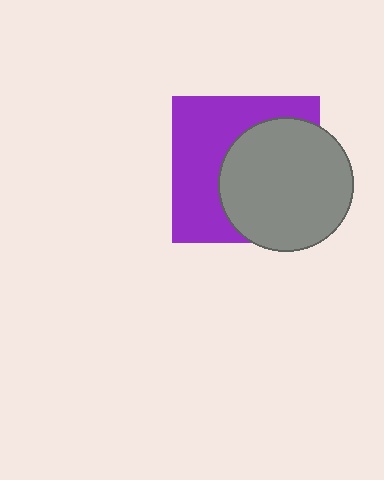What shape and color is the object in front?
The object in front is a gray circle.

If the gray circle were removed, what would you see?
You would see the complete purple square.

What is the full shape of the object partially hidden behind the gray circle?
The partially hidden object is a purple square.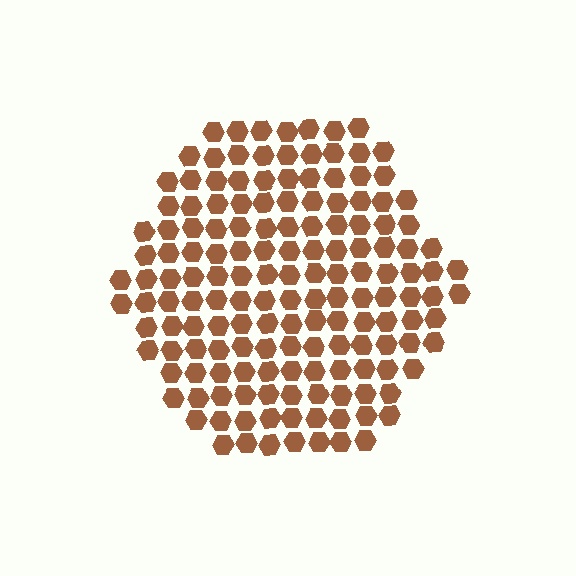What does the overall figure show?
The overall figure shows a hexagon.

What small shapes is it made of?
It is made of small hexagons.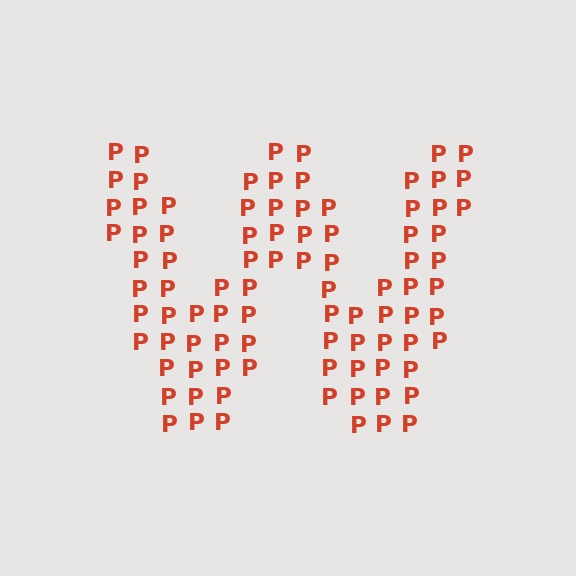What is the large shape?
The large shape is the letter W.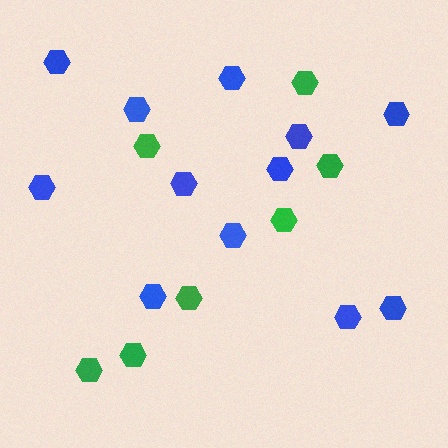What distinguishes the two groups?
There are 2 groups: one group of green hexagons (7) and one group of blue hexagons (12).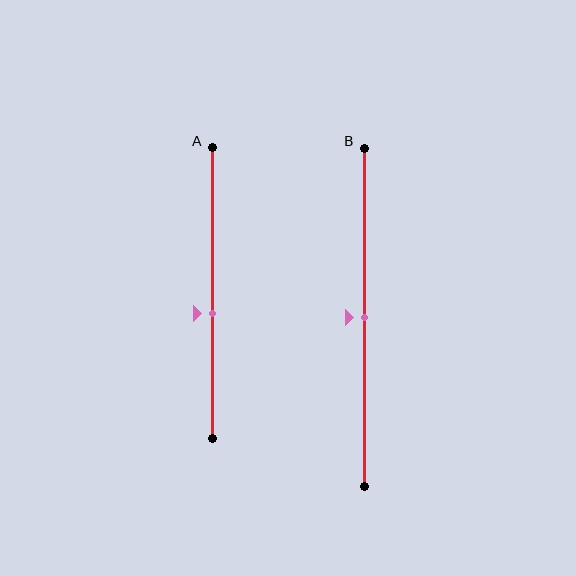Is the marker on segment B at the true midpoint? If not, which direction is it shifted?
Yes, the marker on segment B is at the true midpoint.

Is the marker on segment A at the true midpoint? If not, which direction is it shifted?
No, the marker on segment A is shifted downward by about 7% of the segment length.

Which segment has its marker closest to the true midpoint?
Segment B has its marker closest to the true midpoint.